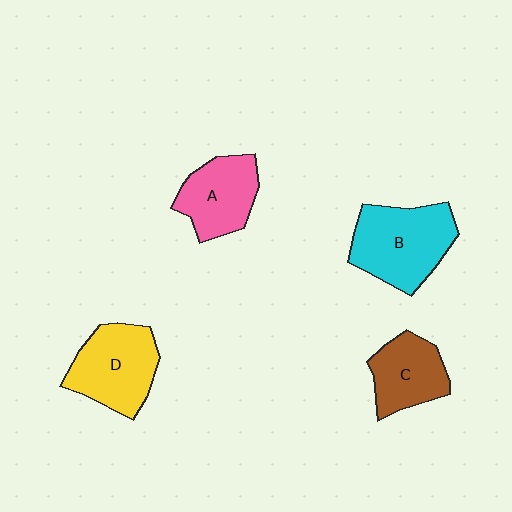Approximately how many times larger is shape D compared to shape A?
Approximately 1.2 times.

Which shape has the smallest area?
Shape C (brown).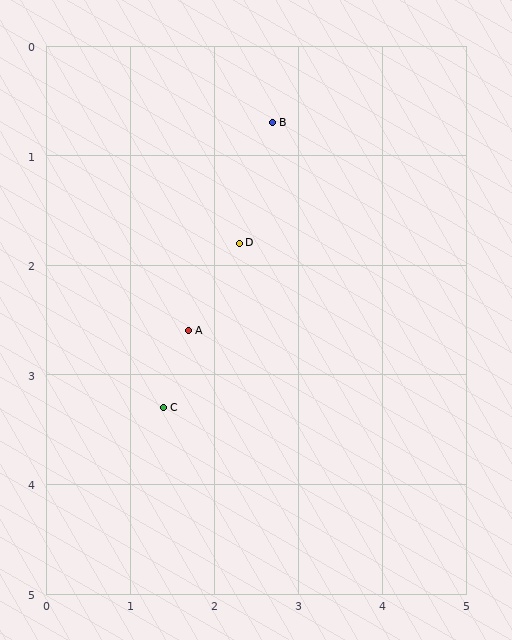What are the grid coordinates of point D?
Point D is at approximately (2.3, 1.8).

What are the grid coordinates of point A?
Point A is at approximately (1.7, 2.6).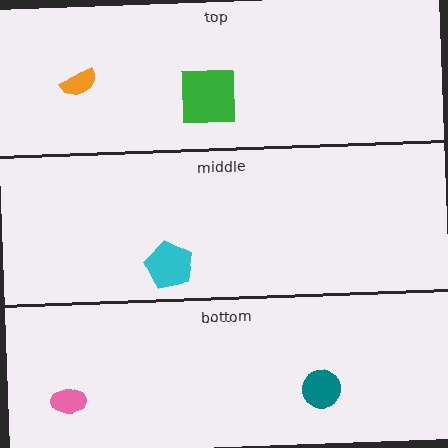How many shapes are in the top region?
2.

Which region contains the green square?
The top region.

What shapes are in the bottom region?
The pink ellipse, the teal circle.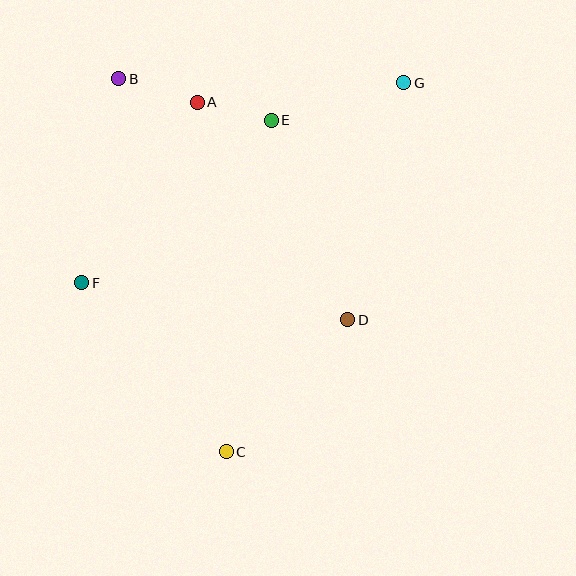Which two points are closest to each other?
Points A and E are closest to each other.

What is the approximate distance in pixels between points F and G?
The distance between F and G is approximately 379 pixels.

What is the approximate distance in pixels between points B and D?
The distance between B and D is approximately 333 pixels.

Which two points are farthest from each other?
Points C and G are farthest from each other.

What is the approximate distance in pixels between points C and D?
The distance between C and D is approximately 180 pixels.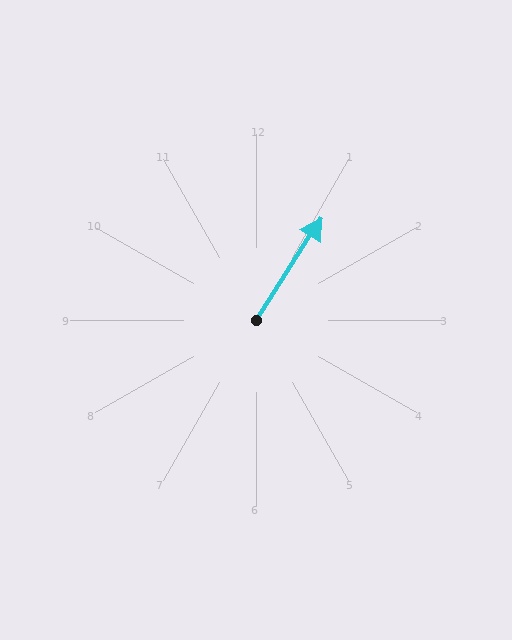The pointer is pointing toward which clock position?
Roughly 1 o'clock.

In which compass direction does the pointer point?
Northeast.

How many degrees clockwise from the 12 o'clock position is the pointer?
Approximately 33 degrees.